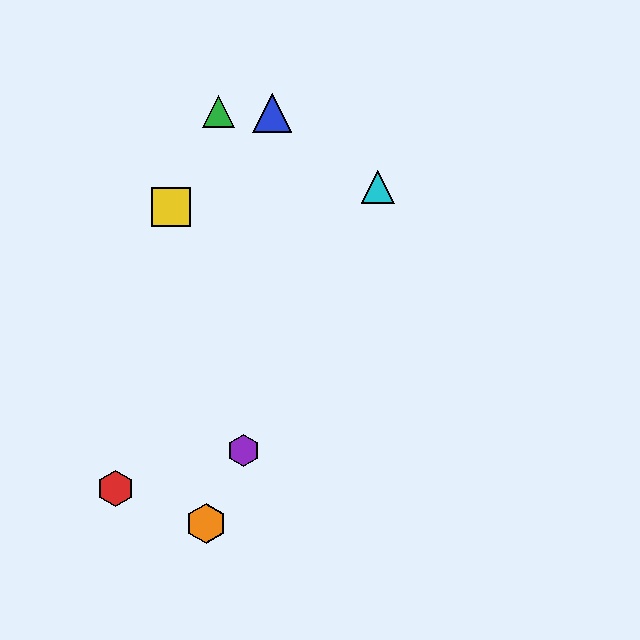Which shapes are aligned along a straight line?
The purple hexagon, the orange hexagon, the cyan triangle are aligned along a straight line.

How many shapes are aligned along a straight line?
3 shapes (the purple hexagon, the orange hexagon, the cyan triangle) are aligned along a straight line.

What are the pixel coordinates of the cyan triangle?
The cyan triangle is at (378, 187).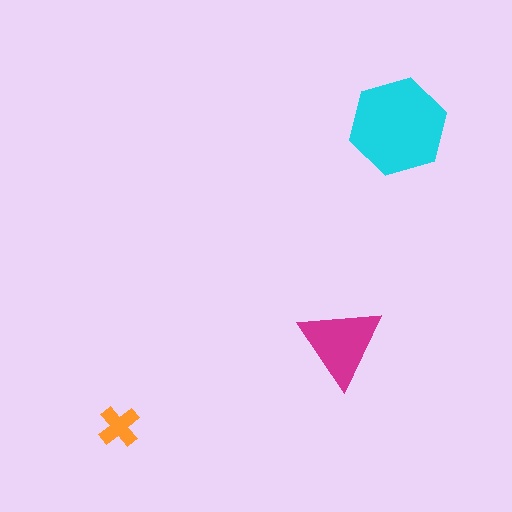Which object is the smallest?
The orange cross.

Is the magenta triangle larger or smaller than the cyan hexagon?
Smaller.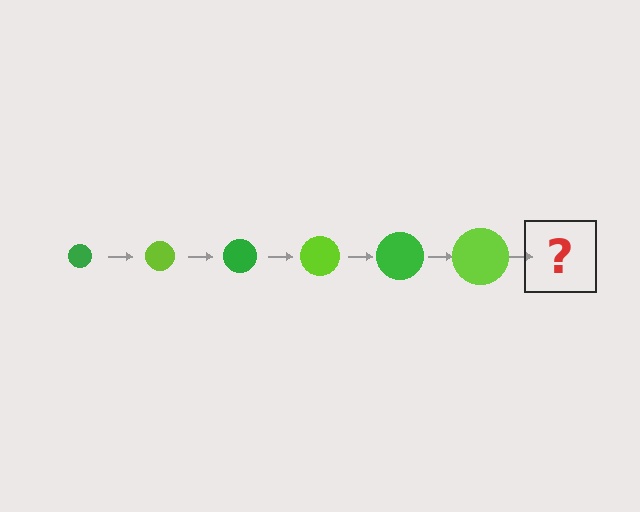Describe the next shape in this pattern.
It should be a green circle, larger than the previous one.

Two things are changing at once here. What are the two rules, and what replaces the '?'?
The two rules are that the circle grows larger each step and the color cycles through green and lime. The '?' should be a green circle, larger than the previous one.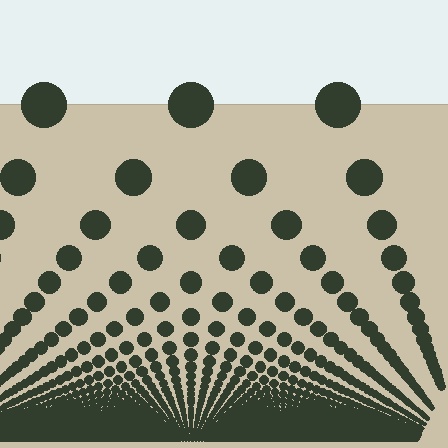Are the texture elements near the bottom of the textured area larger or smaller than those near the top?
Smaller. The gradient is inverted — elements near the bottom are smaller and denser.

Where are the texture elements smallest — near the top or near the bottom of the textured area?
Near the bottom.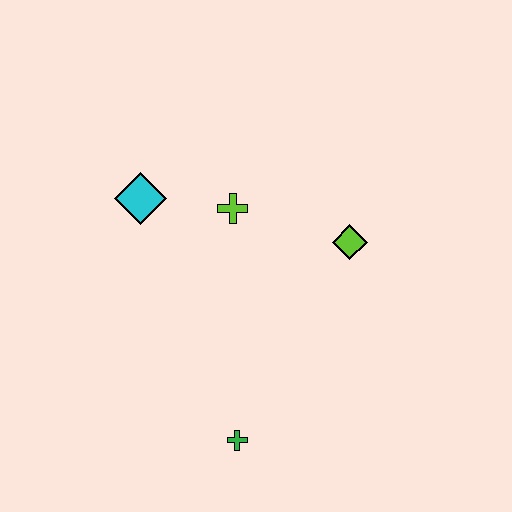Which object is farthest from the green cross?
The cyan diamond is farthest from the green cross.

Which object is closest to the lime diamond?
The lime cross is closest to the lime diamond.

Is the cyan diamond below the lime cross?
No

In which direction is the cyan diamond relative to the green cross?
The cyan diamond is above the green cross.